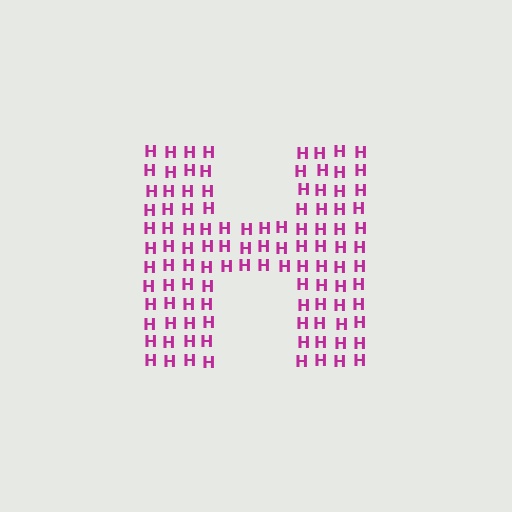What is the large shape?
The large shape is the letter H.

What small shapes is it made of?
It is made of small letter H's.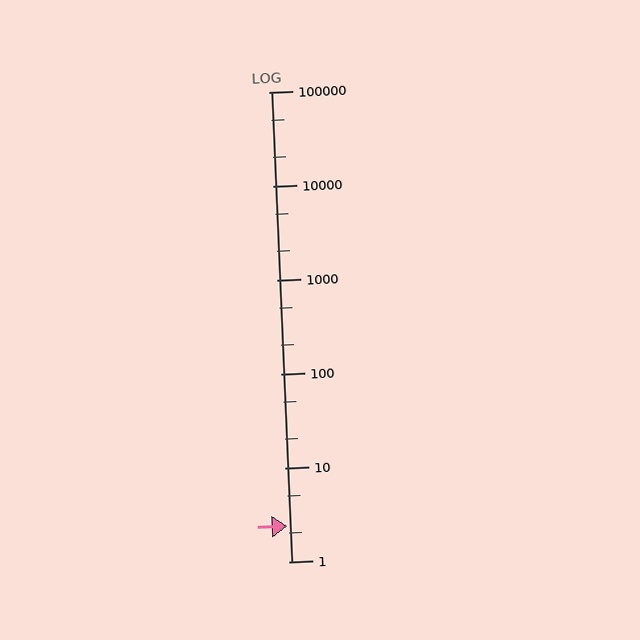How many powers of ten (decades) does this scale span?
The scale spans 5 decades, from 1 to 100000.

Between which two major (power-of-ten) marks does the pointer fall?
The pointer is between 1 and 10.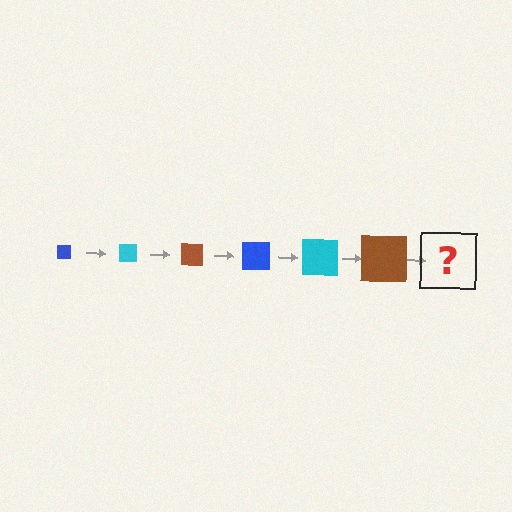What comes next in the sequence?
The next element should be a blue square, larger than the previous one.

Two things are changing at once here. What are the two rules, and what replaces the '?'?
The two rules are that the square grows larger each step and the color cycles through blue, cyan, and brown. The '?' should be a blue square, larger than the previous one.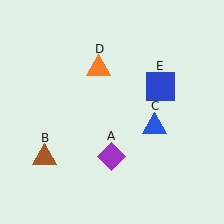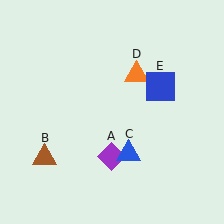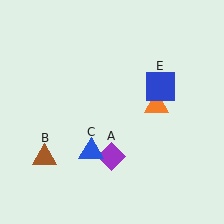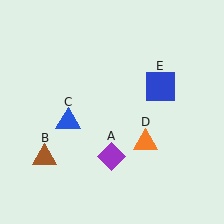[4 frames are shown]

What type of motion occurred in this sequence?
The blue triangle (object C), orange triangle (object D) rotated clockwise around the center of the scene.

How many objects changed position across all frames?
2 objects changed position: blue triangle (object C), orange triangle (object D).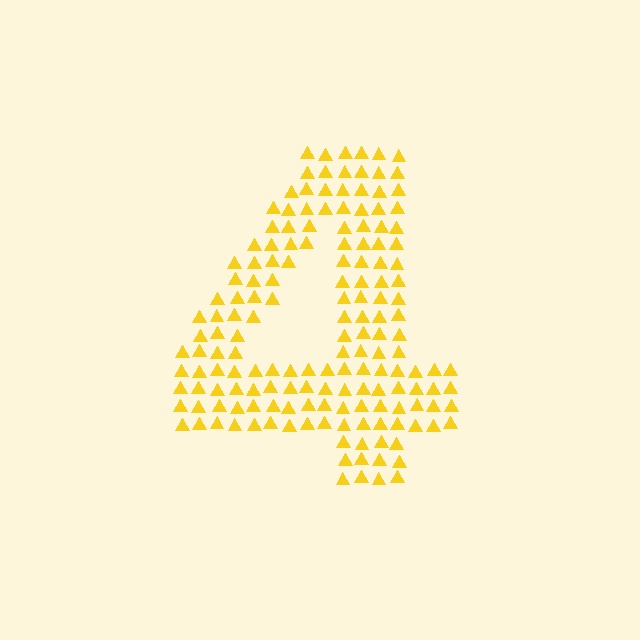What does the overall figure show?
The overall figure shows the digit 4.